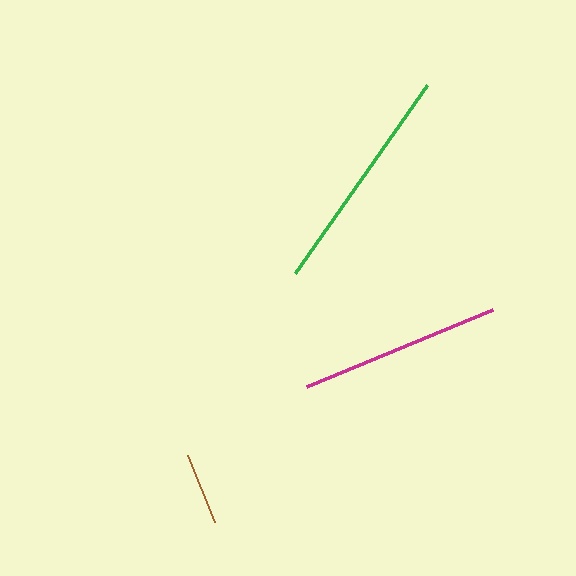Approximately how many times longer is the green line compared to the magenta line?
The green line is approximately 1.1 times the length of the magenta line.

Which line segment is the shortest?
The brown line is the shortest at approximately 73 pixels.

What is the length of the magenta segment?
The magenta segment is approximately 201 pixels long.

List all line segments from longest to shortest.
From longest to shortest: green, magenta, brown.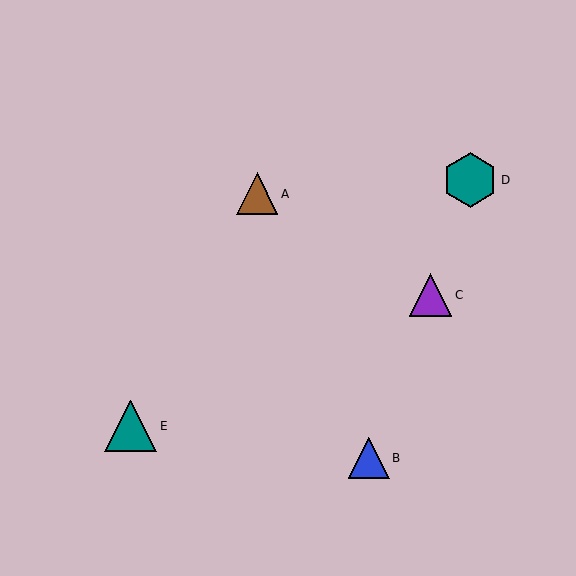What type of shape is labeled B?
Shape B is a blue triangle.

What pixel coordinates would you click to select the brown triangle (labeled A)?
Click at (257, 194) to select the brown triangle A.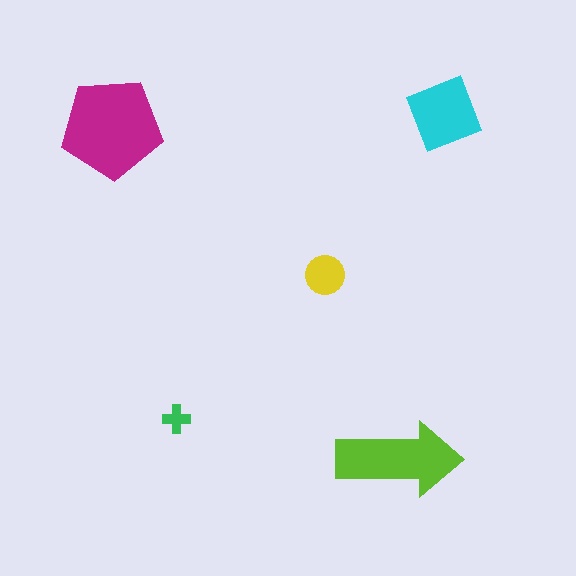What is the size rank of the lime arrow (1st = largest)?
2nd.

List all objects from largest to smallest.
The magenta pentagon, the lime arrow, the cyan square, the yellow circle, the green cross.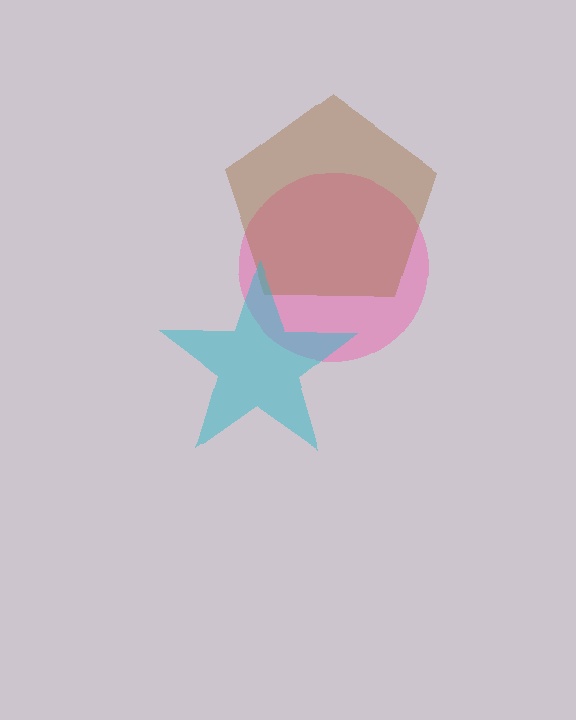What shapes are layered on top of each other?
The layered shapes are: a pink circle, a brown pentagon, a cyan star.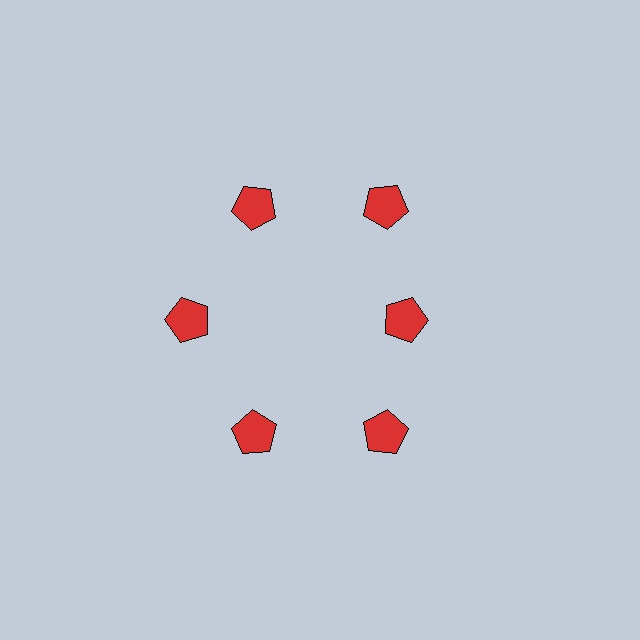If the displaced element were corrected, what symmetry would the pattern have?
It would have 6-fold rotational symmetry — the pattern would map onto itself every 60 degrees.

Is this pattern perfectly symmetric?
No. The 6 red pentagons are arranged in a ring, but one element near the 3 o'clock position is pulled inward toward the center, breaking the 6-fold rotational symmetry.